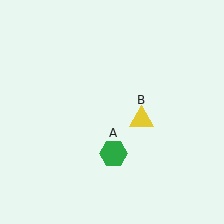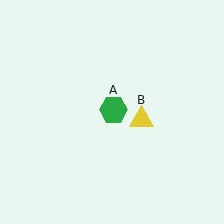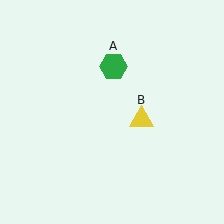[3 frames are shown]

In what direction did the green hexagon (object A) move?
The green hexagon (object A) moved up.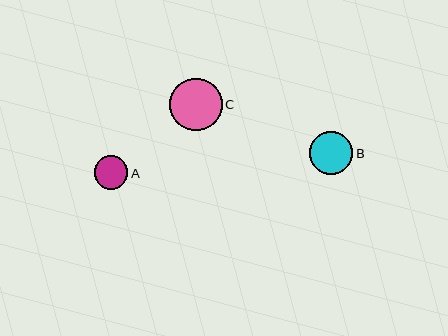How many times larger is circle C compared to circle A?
Circle C is approximately 1.5 times the size of circle A.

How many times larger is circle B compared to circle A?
Circle B is approximately 1.3 times the size of circle A.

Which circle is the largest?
Circle C is the largest with a size of approximately 52 pixels.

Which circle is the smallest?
Circle A is the smallest with a size of approximately 34 pixels.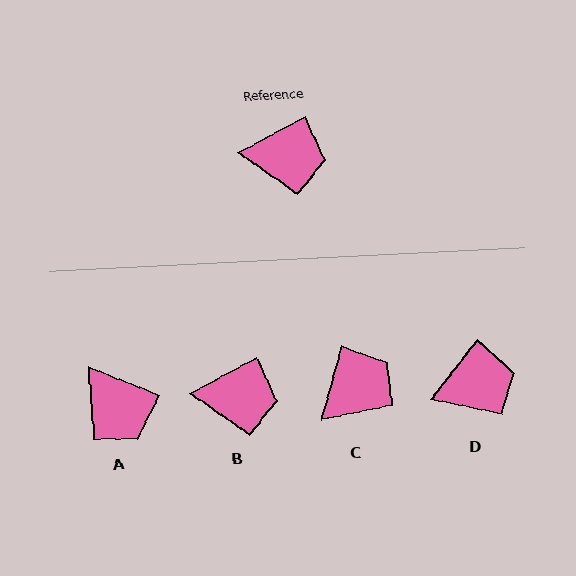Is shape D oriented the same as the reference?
No, it is off by about 23 degrees.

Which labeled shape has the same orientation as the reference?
B.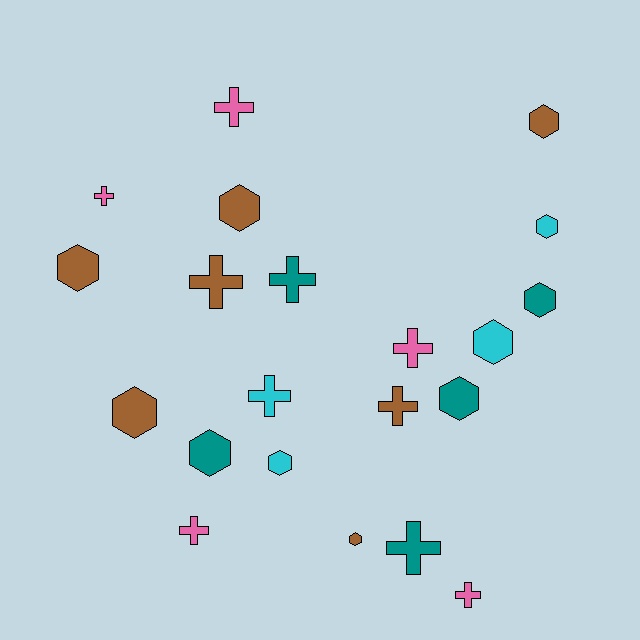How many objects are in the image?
There are 21 objects.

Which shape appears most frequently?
Hexagon, with 11 objects.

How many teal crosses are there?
There are 2 teal crosses.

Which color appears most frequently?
Brown, with 7 objects.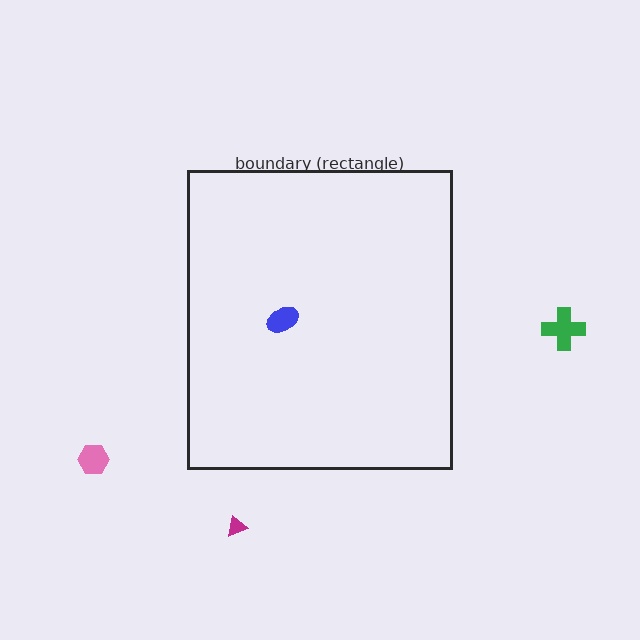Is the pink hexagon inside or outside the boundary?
Outside.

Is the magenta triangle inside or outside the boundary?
Outside.